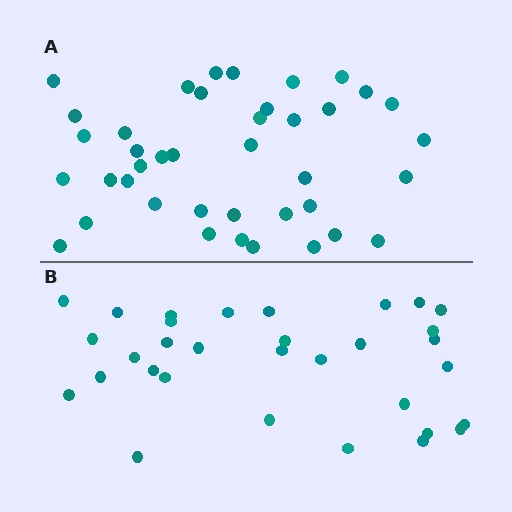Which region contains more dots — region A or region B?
Region A (the top region) has more dots.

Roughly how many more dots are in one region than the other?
Region A has roughly 8 or so more dots than region B.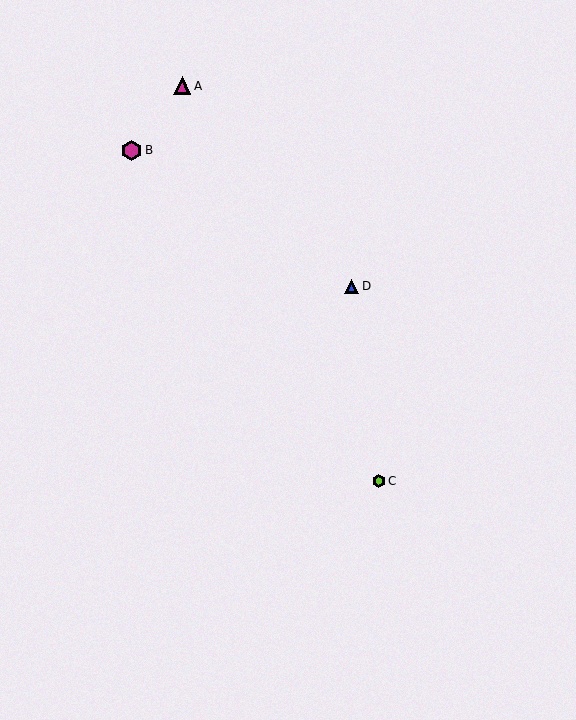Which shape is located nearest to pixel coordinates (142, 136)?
The magenta hexagon (labeled B) at (132, 150) is nearest to that location.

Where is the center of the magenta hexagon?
The center of the magenta hexagon is at (132, 150).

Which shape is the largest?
The magenta hexagon (labeled B) is the largest.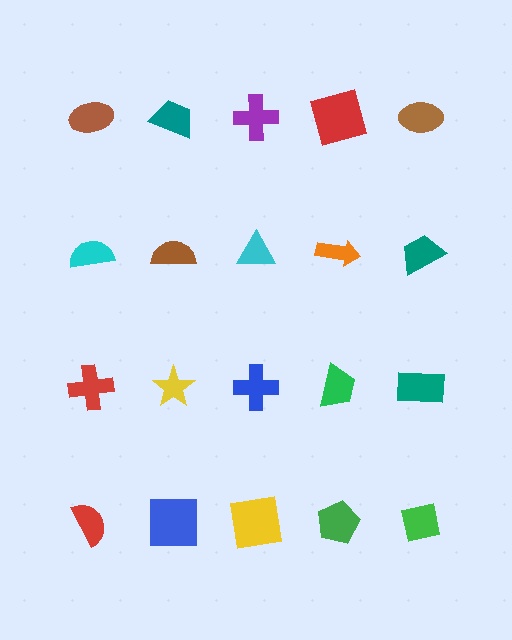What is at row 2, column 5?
A teal trapezoid.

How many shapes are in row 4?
5 shapes.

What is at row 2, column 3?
A cyan triangle.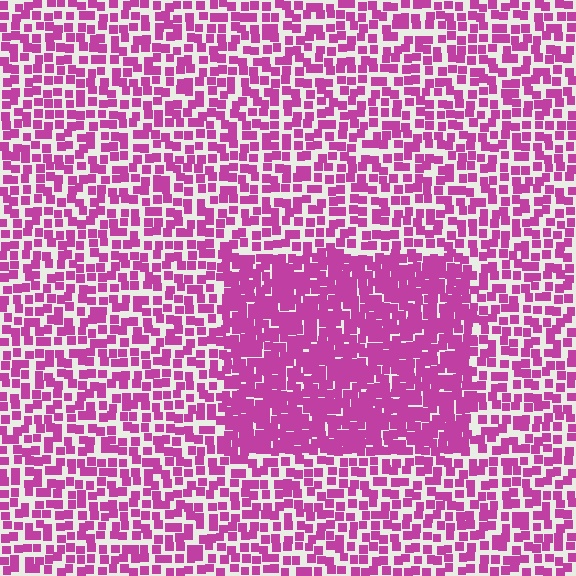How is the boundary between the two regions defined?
The boundary is defined by a change in element density (approximately 1.9x ratio). All elements are the same color, size, and shape.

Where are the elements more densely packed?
The elements are more densely packed inside the rectangle boundary.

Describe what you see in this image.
The image contains small magenta elements arranged at two different densities. A rectangle-shaped region is visible where the elements are more densely packed than the surrounding area.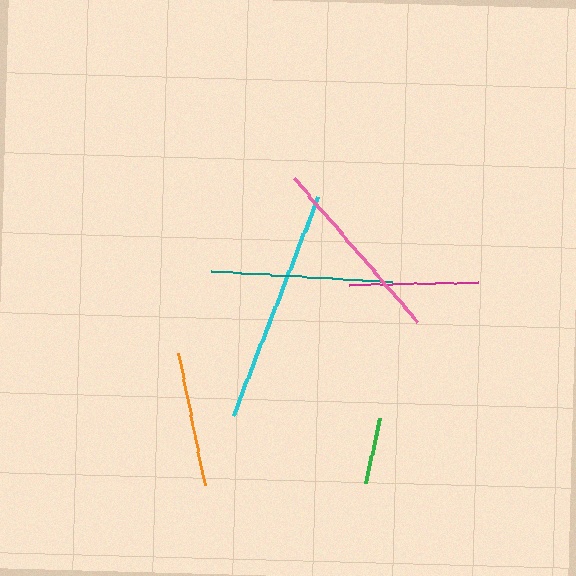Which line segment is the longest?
The cyan line is the longest at approximately 235 pixels.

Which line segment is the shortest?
The green line is the shortest at approximately 67 pixels.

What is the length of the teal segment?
The teal segment is approximately 181 pixels long.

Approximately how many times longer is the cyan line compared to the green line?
The cyan line is approximately 3.5 times the length of the green line.